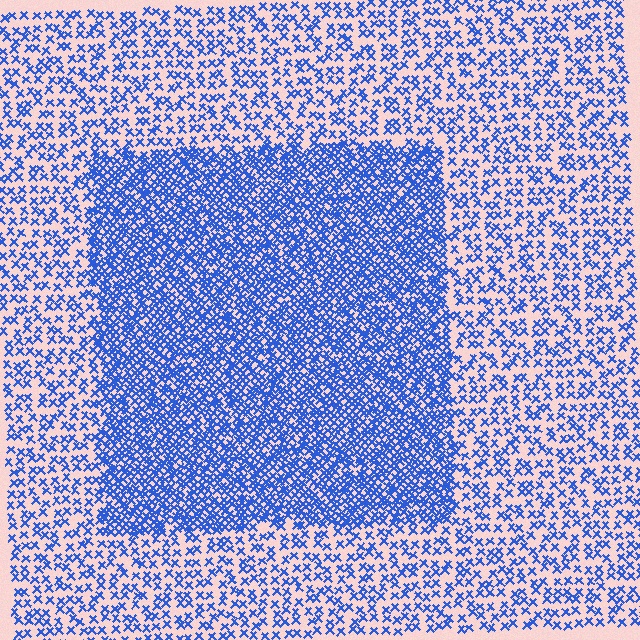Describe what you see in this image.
The image contains small blue elements arranged at two different densities. A rectangle-shaped region is visible where the elements are more densely packed than the surrounding area.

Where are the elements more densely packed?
The elements are more densely packed inside the rectangle boundary.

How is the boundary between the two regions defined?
The boundary is defined by a change in element density (approximately 2.3x ratio). All elements are the same color, size, and shape.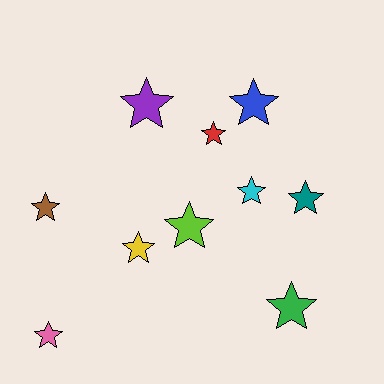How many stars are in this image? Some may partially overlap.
There are 10 stars.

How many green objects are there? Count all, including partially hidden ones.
There is 1 green object.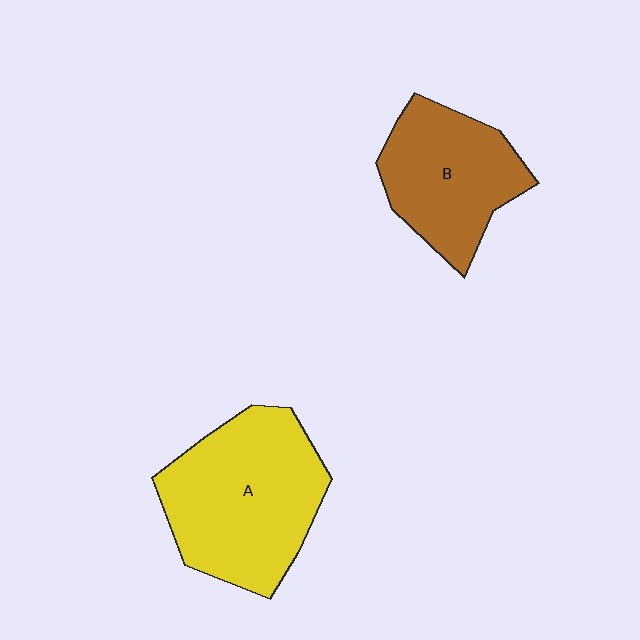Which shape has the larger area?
Shape A (yellow).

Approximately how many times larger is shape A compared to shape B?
Approximately 1.4 times.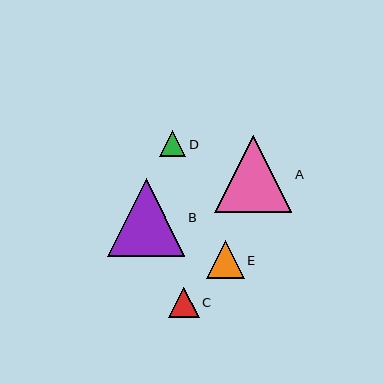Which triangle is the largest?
Triangle B is the largest with a size of approximately 78 pixels.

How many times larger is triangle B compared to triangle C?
Triangle B is approximately 2.5 times the size of triangle C.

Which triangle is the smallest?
Triangle D is the smallest with a size of approximately 26 pixels.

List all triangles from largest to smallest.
From largest to smallest: B, A, E, C, D.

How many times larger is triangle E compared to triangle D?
Triangle E is approximately 1.4 times the size of triangle D.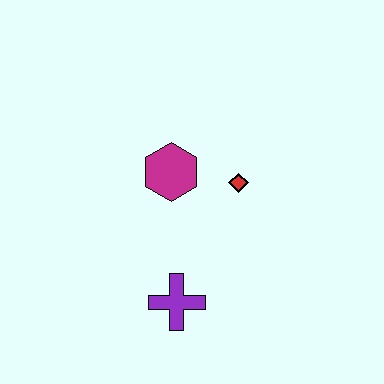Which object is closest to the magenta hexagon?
The red diamond is closest to the magenta hexagon.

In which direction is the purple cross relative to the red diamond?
The purple cross is below the red diamond.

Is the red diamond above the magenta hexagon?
No